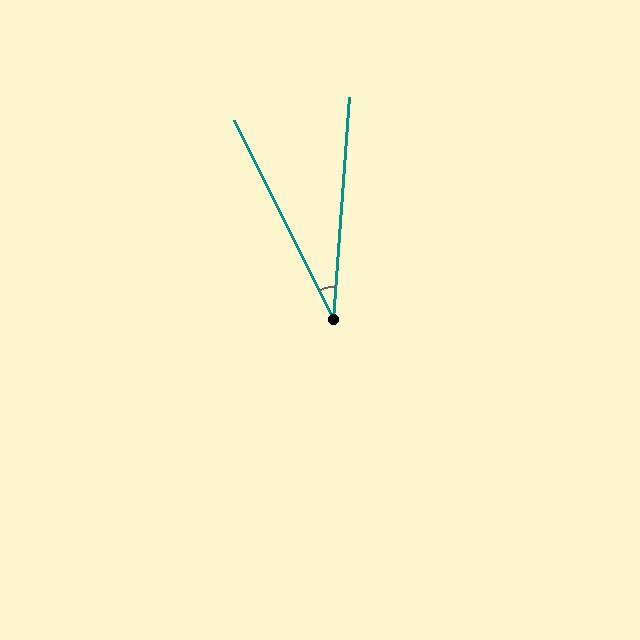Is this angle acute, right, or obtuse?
It is acute.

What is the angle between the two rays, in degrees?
Approximately 31 degrees.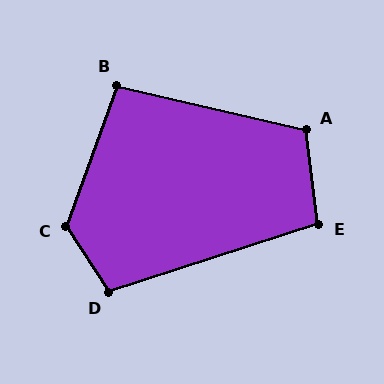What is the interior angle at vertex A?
Approximately 110 degrees (obtuse).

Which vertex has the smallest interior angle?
B, at approximately 97 degrees.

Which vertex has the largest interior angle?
C, at approximately 128 degrees.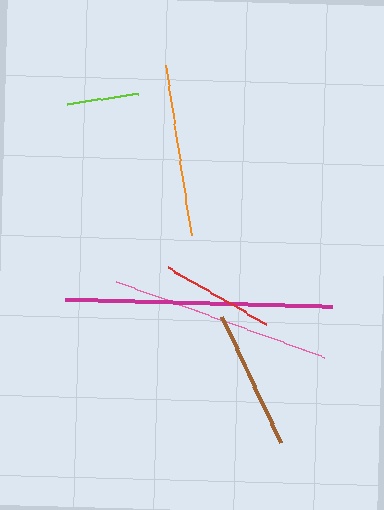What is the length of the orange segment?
The orange segment is approximately 172 pixels long.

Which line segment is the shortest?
The lime line is the shortest at approximately 73 pixels.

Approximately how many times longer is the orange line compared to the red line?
The orange line is approximately 1.5 times the length of the red line.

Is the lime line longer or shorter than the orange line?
The orange line is longer than the lime line.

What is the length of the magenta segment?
The magenta segment is approximately 267 pixels long.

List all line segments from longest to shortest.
From longest to shortest: magenta, pink, orange, brown, red, lime.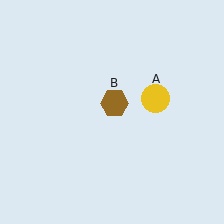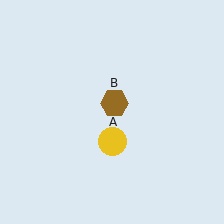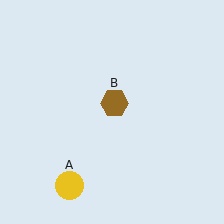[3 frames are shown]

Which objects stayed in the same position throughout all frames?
Brown hexagon (object B) remained stationary.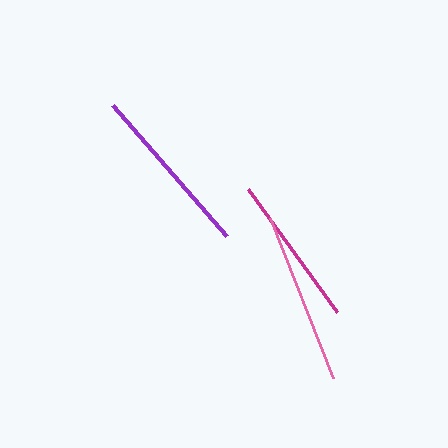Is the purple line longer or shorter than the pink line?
The purple line is longer than the pink line.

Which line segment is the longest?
The purple line is the longest at approximately 174 pixels.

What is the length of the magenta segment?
The magenta segment is approximately 152 pixels long.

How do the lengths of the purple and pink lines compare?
The purple and pink lines are approximately the same length.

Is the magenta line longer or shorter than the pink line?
The pink line is longer than the magenta line.